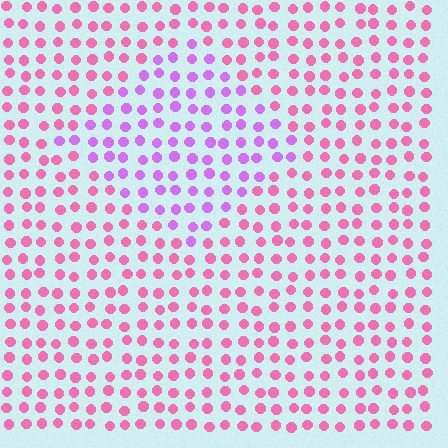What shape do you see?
I see a diamond.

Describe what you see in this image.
The image is filled with small pink elements in a uniform arrangement. A diamond-shaped region is visible where the elements are tinted to a slightly different hue, forming a subtle color boundary.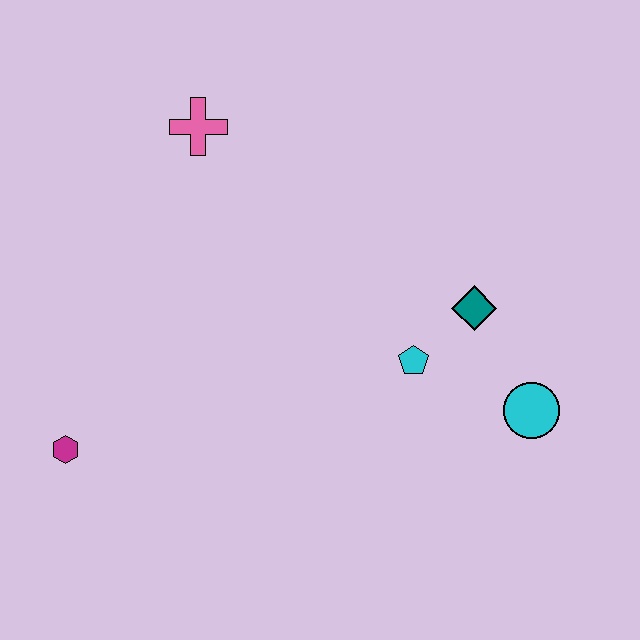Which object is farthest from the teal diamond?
The magenta hexagon is farthest from the teal diamond.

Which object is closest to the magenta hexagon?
The pink cross is closest to the magenta hexagon.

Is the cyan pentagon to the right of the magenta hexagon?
Yes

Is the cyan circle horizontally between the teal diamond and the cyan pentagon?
No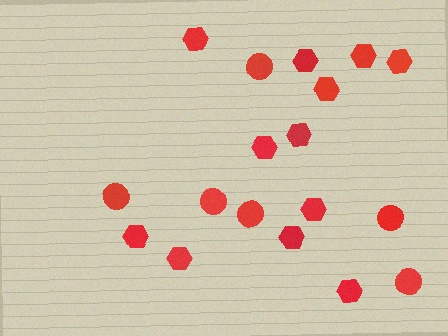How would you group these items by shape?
There are 2 groups: one group of circles (6) and one group of hexagons (12).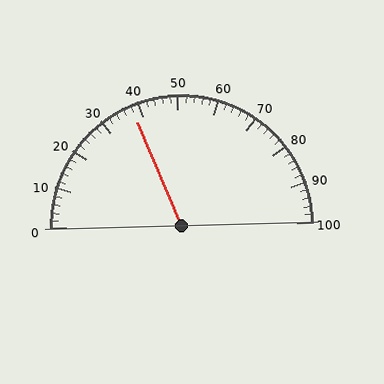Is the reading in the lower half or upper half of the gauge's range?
The reading is in the lower half of the range (0 to 100).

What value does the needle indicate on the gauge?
The needle indicates approximately 38.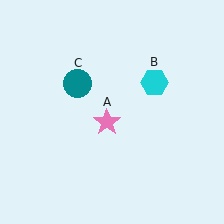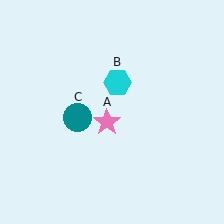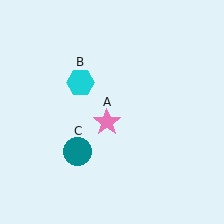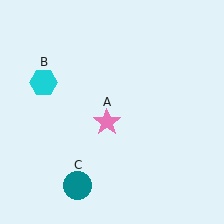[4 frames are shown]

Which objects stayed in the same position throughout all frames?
Pink star (object A) remained stationary.